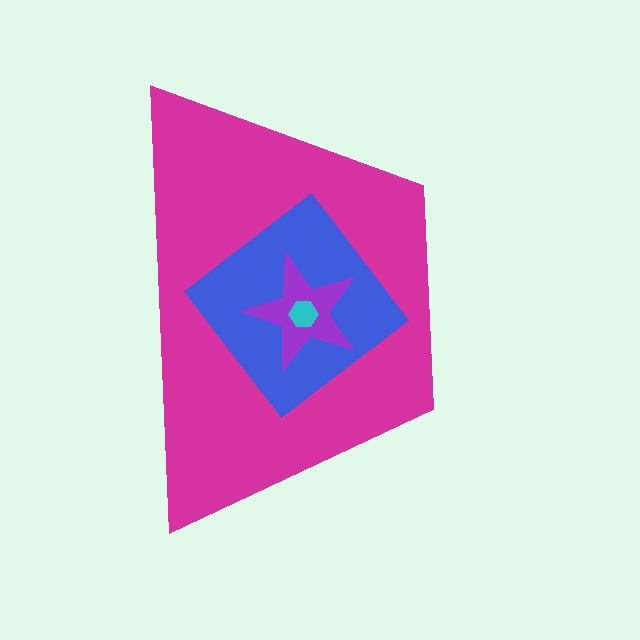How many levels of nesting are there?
4.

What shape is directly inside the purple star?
The cyan hexagon.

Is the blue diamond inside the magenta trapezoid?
Yes.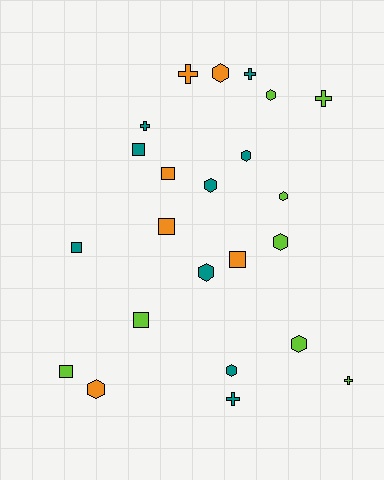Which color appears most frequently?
Teal, with 9 objects.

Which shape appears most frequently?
Hexagon, with 10 objects.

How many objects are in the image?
There are 23 objects.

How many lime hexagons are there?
There are 4 lime hexagons.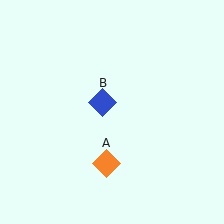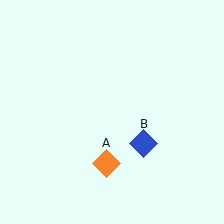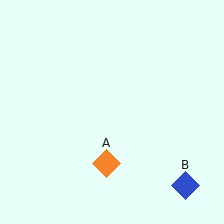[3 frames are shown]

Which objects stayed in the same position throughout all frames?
Orange diamond (object A) remained stationary.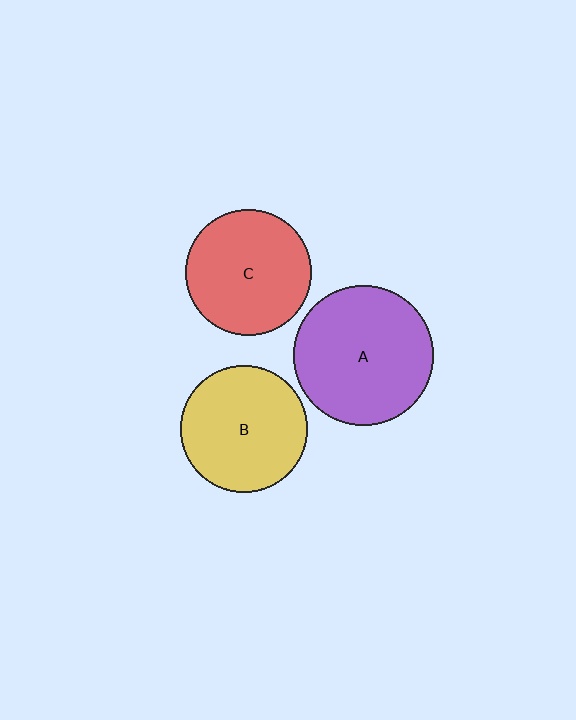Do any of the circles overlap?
No, none of the circles overlap.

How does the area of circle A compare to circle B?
Approximately 1.2 times.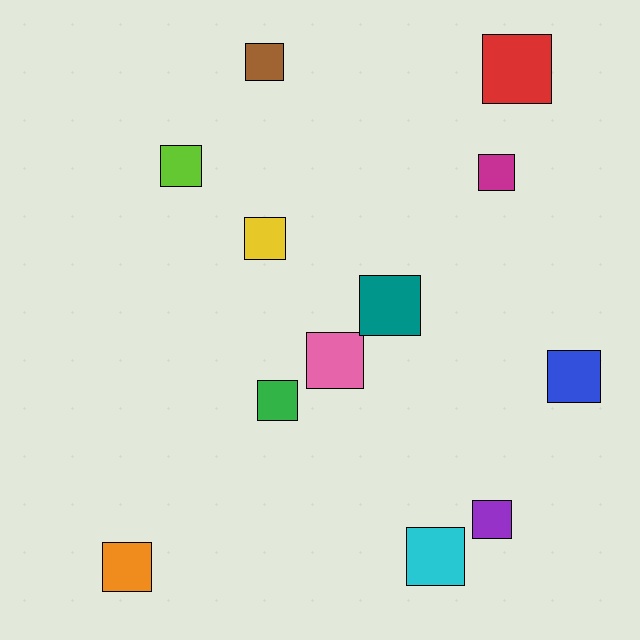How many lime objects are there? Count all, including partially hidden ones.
There is 1 lime object.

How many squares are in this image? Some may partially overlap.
There are 12 squares.